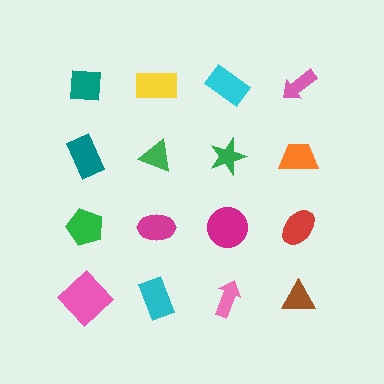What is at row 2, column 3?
A green star.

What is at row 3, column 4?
A red ellipse.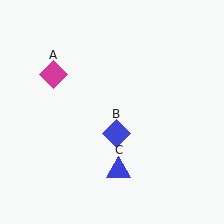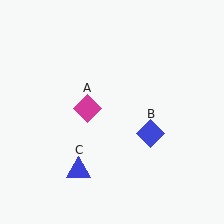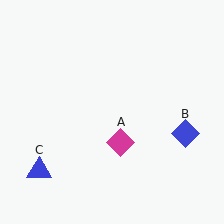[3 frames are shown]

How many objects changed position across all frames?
3 objects changed position: magenta diamond (object A), blue diamond (object B), blue triangle (object C).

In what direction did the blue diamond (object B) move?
The blue diamond (object B) moved right.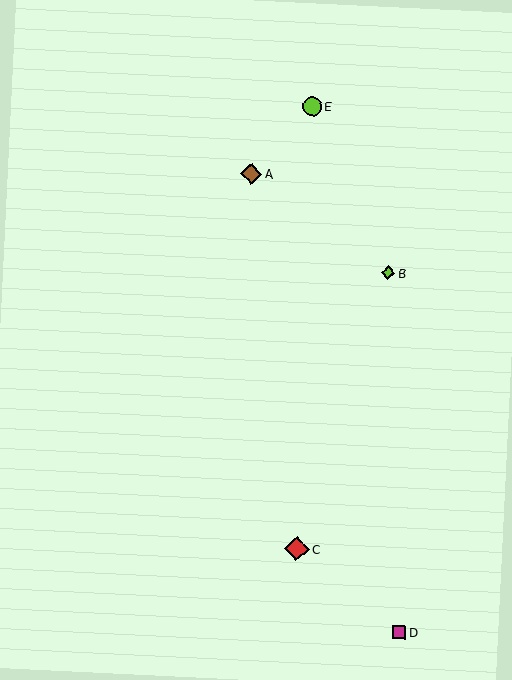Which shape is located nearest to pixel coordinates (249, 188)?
The brown diamond (labeled A) at (251, 174) is nearest to that location.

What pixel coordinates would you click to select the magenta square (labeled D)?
Click at (399, 632) to select the magenta square D.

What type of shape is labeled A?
Shape A is a brown diamond.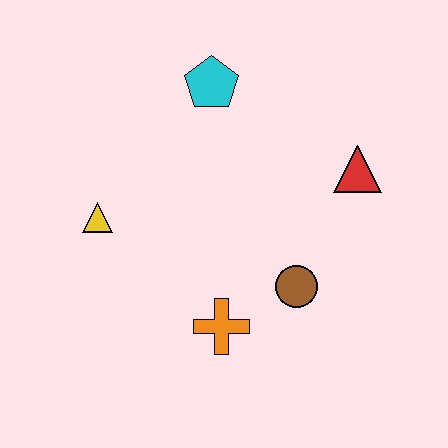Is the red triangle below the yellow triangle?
No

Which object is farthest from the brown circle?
The cyan pentagon is farthest from the brown circle.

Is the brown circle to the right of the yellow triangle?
Yes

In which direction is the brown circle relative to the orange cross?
The brown circle is to the right of the orange cross.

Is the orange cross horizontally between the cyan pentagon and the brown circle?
Yes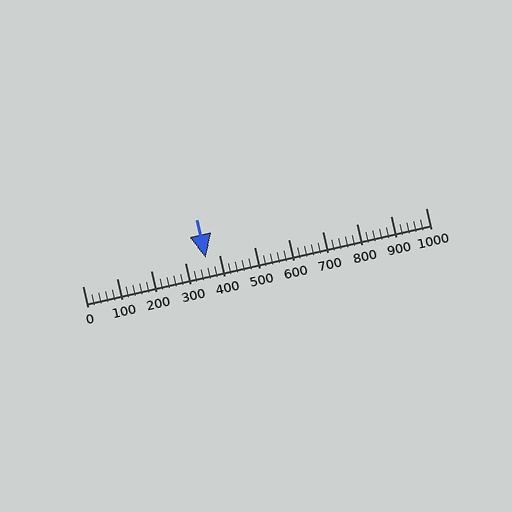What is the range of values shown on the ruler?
The ruler shows values from 0 to 1000.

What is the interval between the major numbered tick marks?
The major tick marks are spaced 100 units apart.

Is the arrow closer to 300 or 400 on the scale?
The arrow is closer to 400.